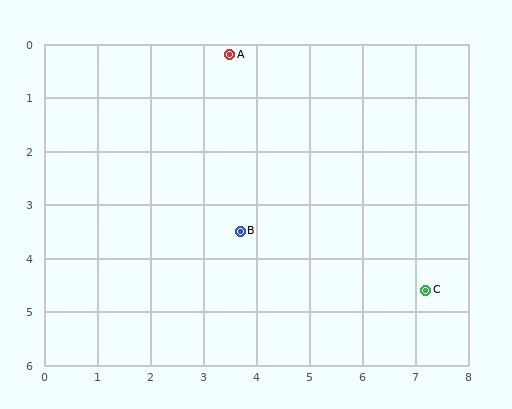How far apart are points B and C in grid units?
Points B and C are about 3.7 grid units apart.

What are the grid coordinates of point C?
Point C is at approximately (7.2, 4.6).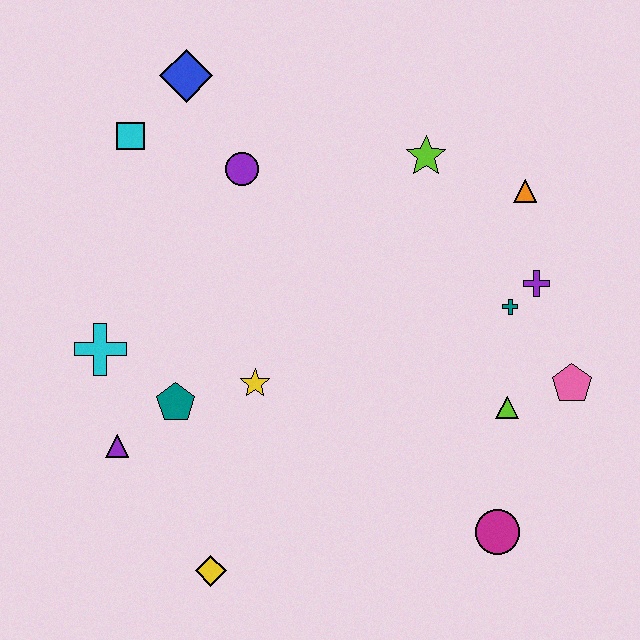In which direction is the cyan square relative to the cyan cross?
The cyan square is above the cyan cross.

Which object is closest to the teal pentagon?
The purple triangle is closest to the teal pentagon.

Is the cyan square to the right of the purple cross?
No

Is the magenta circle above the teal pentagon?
No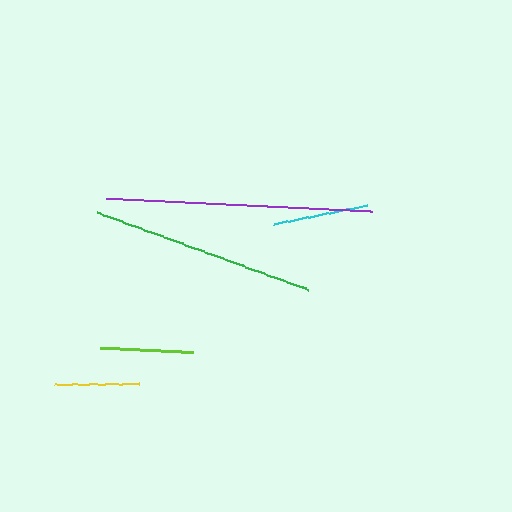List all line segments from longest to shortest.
From longest to shortest: purple, green, cyan, lime, yellow.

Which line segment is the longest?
The purple line is the longest at approximately 267 pixels.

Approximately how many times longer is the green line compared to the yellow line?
The green line is approximately 2.7 times the length of the yellow line.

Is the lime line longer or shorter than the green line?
The green line is longer than the lime line.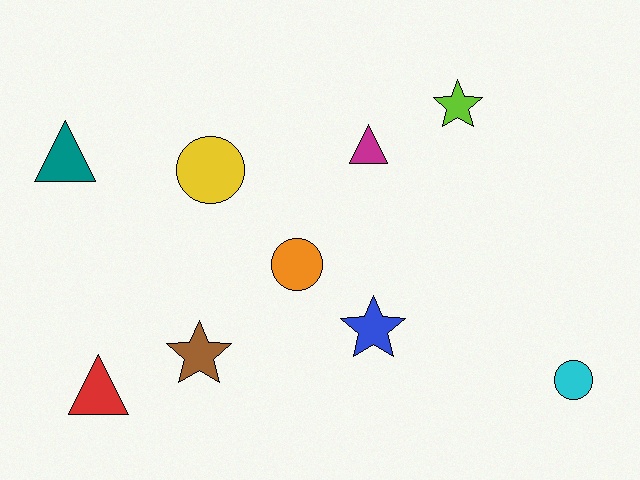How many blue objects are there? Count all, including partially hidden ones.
There is 1 blue object.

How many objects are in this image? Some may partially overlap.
There are 9 objects.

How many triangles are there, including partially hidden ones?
There are 3 triangles.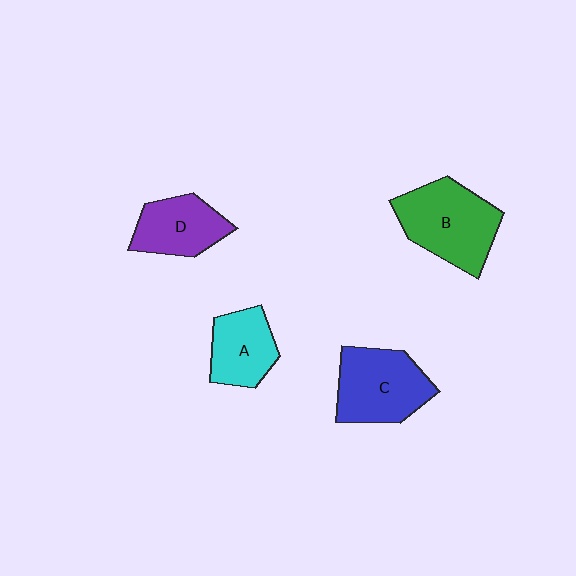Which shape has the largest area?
Shape B (green).